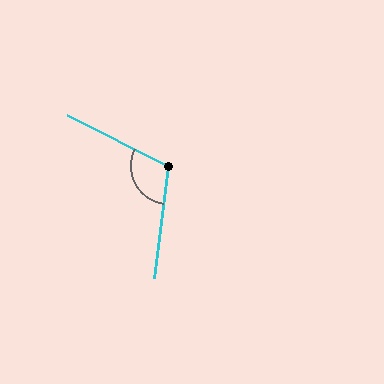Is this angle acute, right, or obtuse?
It is obtuse.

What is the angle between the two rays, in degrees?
Approximately 109 degrees.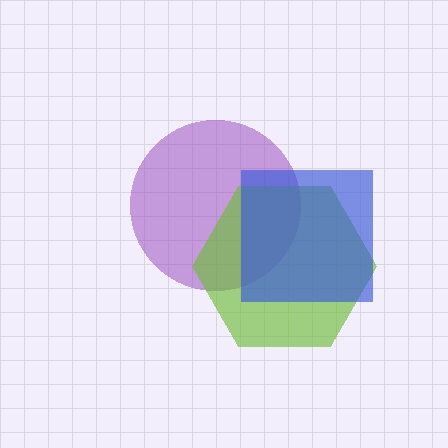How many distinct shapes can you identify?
There are 3 distinct shapes: a purple circle, a lime hexagon, a blue square.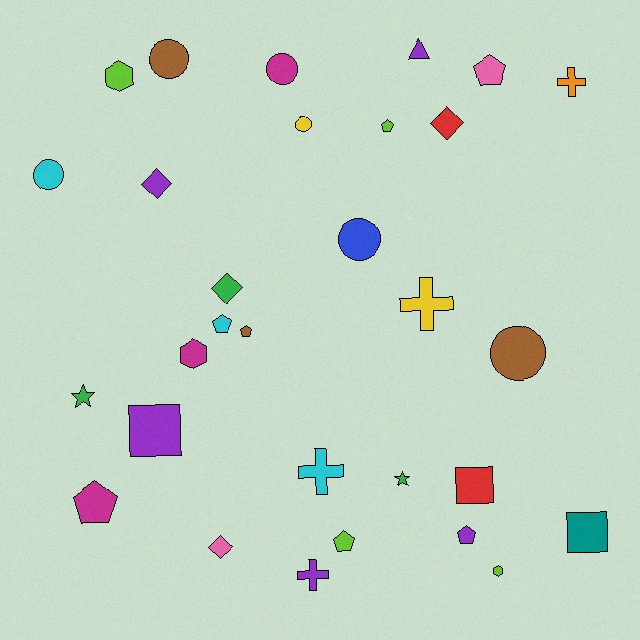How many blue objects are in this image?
There is 1 blue object.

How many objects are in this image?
There are 30 objects.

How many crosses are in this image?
There are 4 crosses.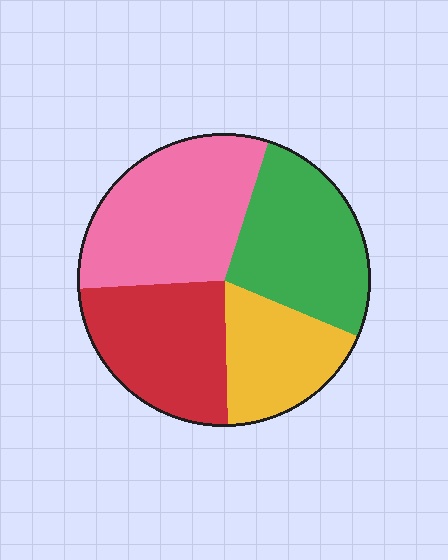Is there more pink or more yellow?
Pink.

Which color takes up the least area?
Yellow, at roughly 20%.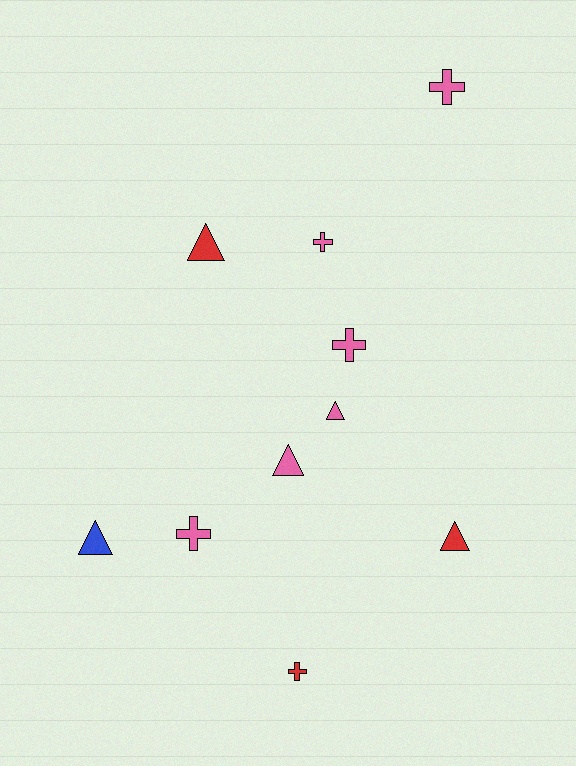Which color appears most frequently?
Pink, with 6 objects.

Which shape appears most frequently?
Cross, with 5 objects.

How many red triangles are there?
There are 2 red triangles.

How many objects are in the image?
There are 10 objects.